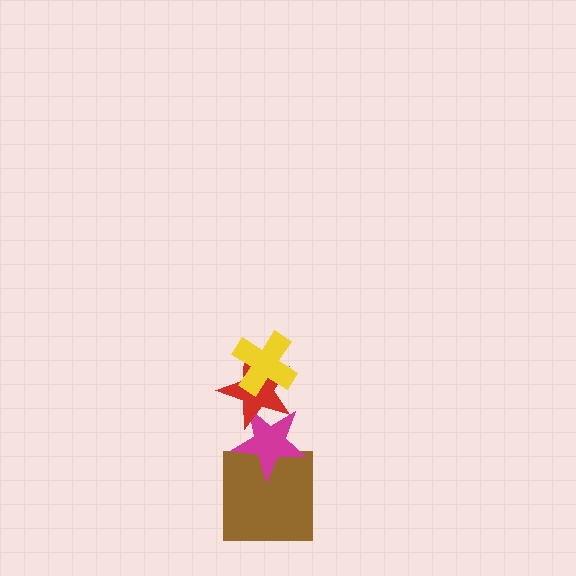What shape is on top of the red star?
The yellow cross is on top of the red star.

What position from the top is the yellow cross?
The yellow cross is 1st from the top.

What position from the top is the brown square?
The brown square is 4th from the top.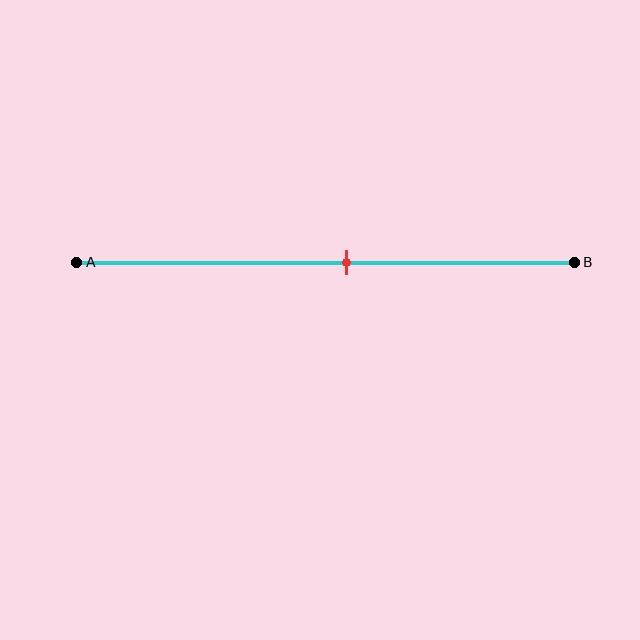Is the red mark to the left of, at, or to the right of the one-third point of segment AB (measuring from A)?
The red mark is to the right of the one-third point of segment AB.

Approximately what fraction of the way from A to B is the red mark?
The red mark is approximately 55% of the way from A to B.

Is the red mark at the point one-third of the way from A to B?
No, the mark is at about 55% from A, not at the 33% one-third point.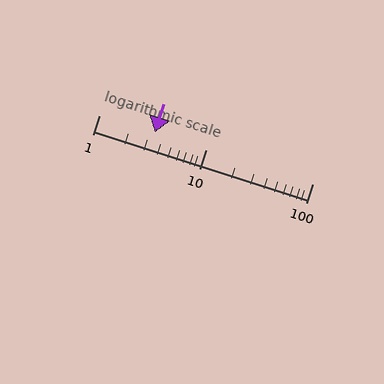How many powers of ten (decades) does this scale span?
The scale spans 2 decades, from 1 to 100.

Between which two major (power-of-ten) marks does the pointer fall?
The pointer is between 1 and 10.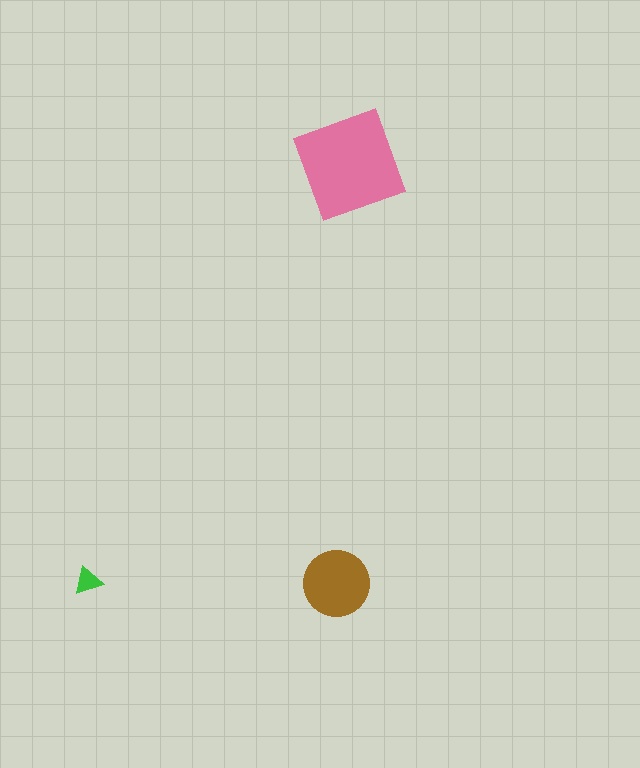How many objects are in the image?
There are 3 objects in the image.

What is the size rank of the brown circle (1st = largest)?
2nd.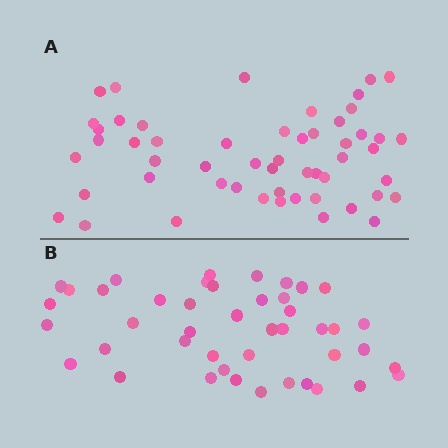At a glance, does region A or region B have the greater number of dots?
Region A (the top region) has more dots.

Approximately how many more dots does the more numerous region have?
Region A has roughly 8 or so more dots than region B.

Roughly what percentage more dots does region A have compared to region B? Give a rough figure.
About 20% more.